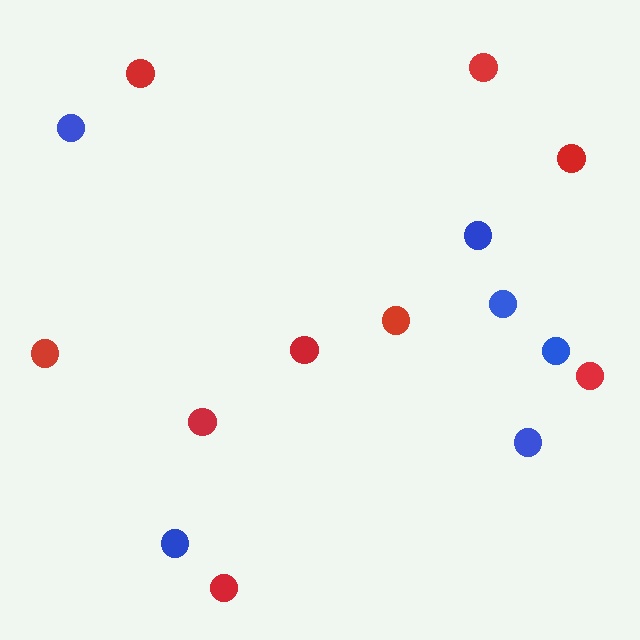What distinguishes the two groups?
There are 2 groups: one group of red circles (9) and one group of blue circles (6).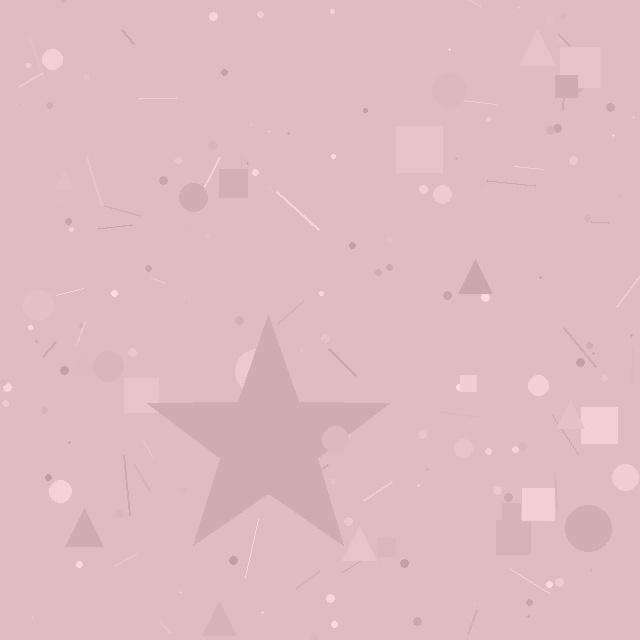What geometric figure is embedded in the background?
A star is embedded in the background.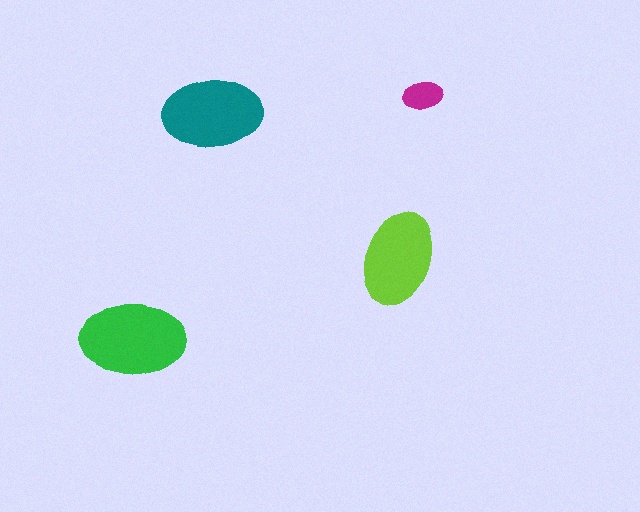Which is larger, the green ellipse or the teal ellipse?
The green one.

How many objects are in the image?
There are 4 objects in the image.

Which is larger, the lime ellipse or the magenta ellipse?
The lime one.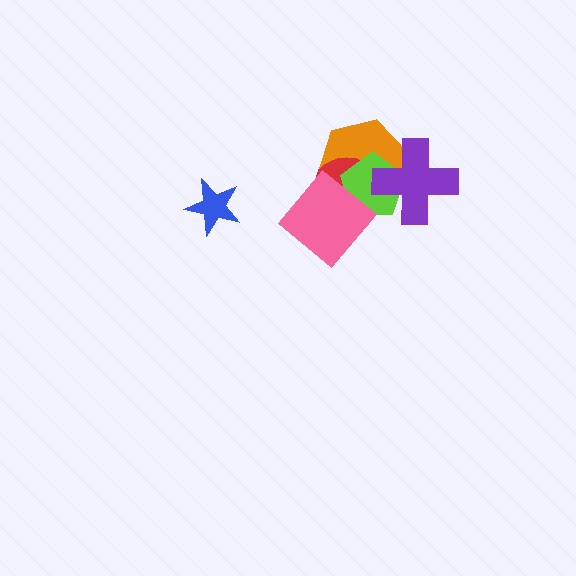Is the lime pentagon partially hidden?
Yes, it is partially covered by another shape.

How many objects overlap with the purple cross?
2 objects overlap with the purple cross.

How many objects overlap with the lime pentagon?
4 objects overlap with the lime pentagon.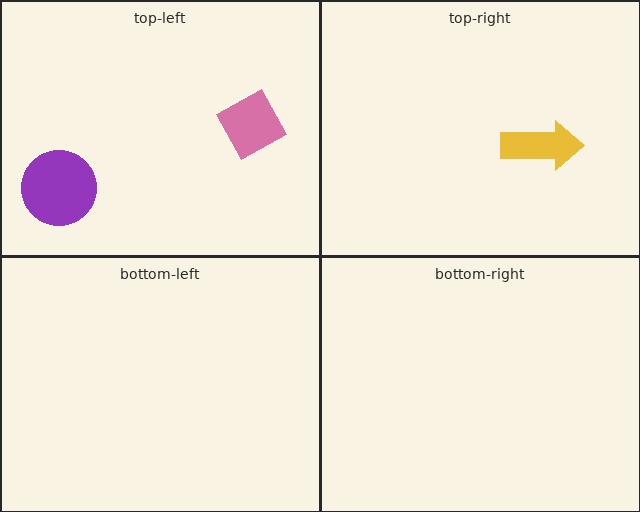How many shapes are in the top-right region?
1.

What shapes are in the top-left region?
The purple circle, the pink diamond.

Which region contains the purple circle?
The top-left region.